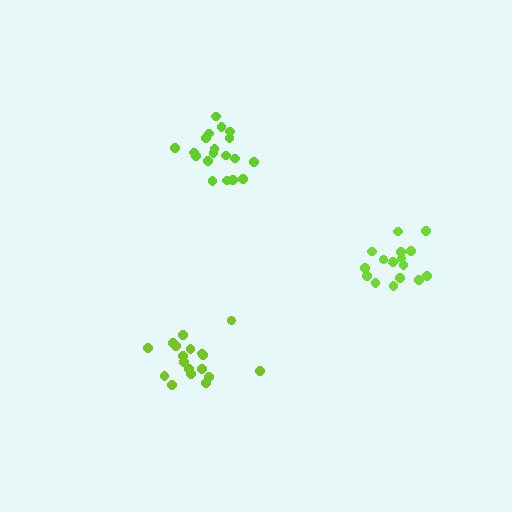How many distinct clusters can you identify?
There are 3 distinct clusters.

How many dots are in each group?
Group 1: 19 dots, Group 2: 18 dots, Group 3: 16 dots (53 total).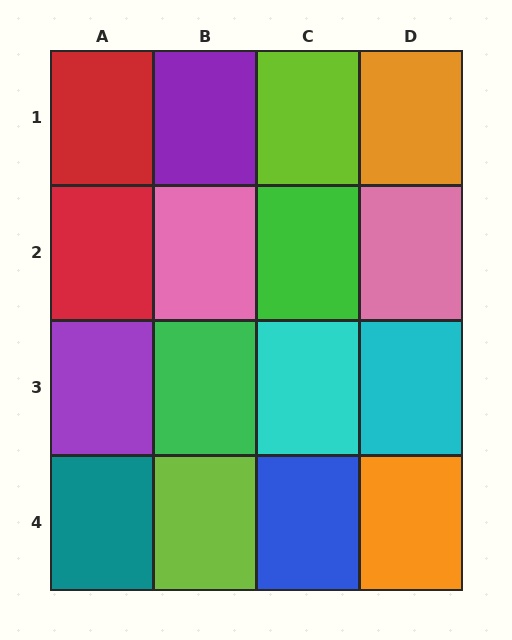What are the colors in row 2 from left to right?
Red, pink, green, pink.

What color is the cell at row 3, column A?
Purple.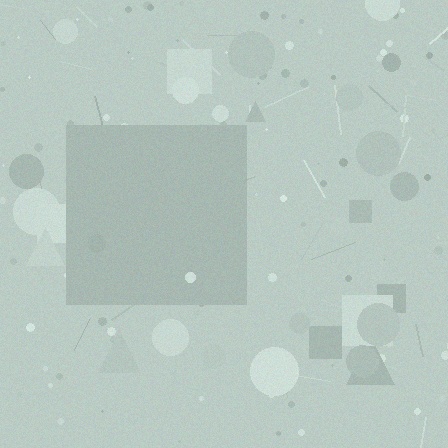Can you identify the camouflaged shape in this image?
The camouflaged shape is a square.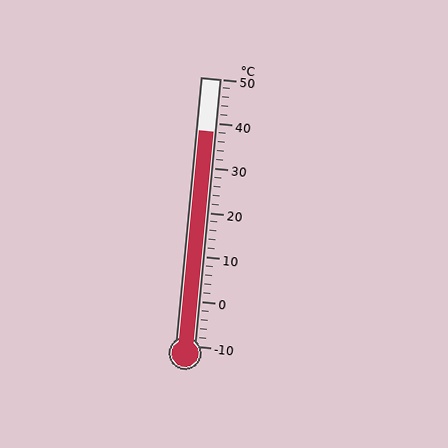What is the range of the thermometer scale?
The thermometer scale ranges from -10°C to 50°C.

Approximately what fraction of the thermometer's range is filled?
The thermometer is filled to approximately 80% of its range.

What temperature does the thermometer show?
The thermometer shows approximately 38°C.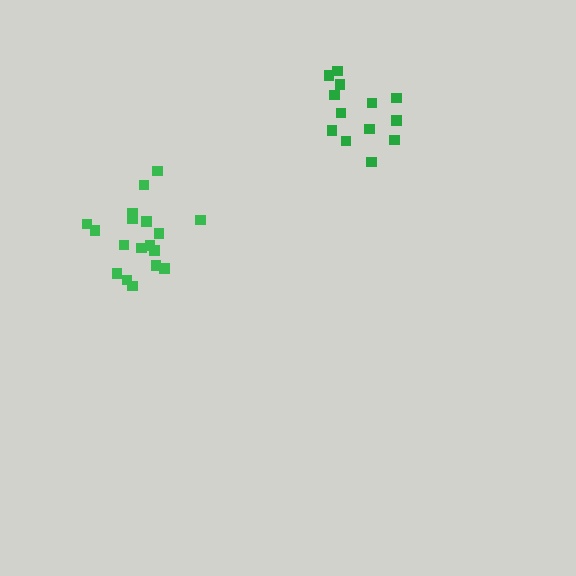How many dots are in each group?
Group 1: 18 dots, Group 2: 13 dots (31 total).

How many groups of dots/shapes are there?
There are 2 groups.